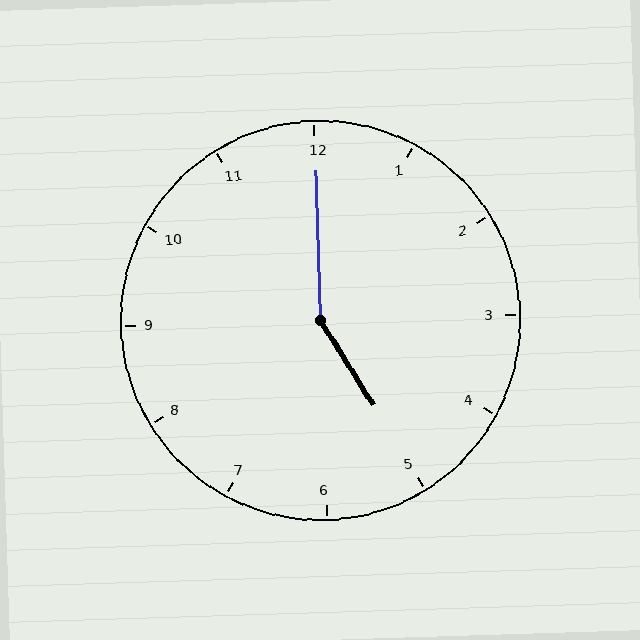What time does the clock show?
5:00.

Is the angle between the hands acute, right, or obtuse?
It is obtuse.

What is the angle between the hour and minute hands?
Approximately 150 degrees.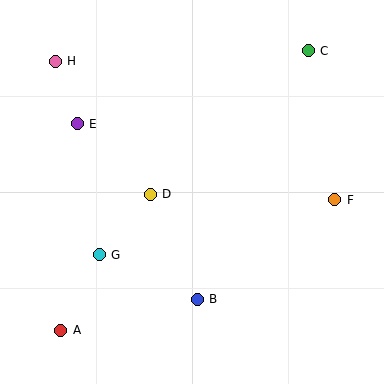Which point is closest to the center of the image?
Point D at (150, 194) is closest to the center.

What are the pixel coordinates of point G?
Point G is at (99, 255).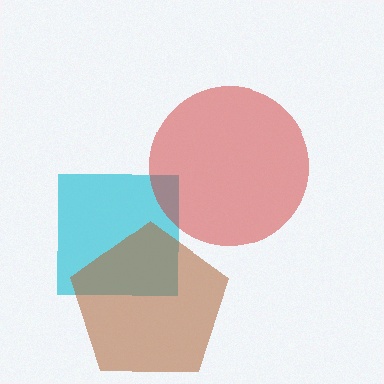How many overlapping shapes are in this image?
There are 3 overlapping shapes in the image.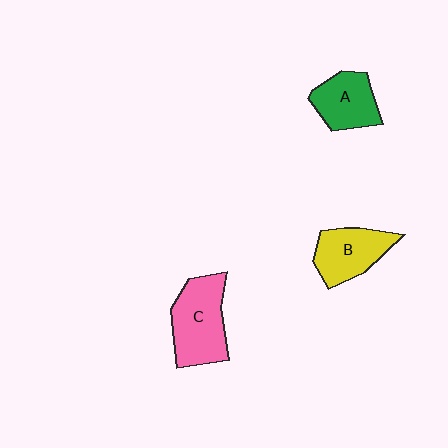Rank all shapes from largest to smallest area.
From largest to smallest: C (pink), B (yellow), A (green).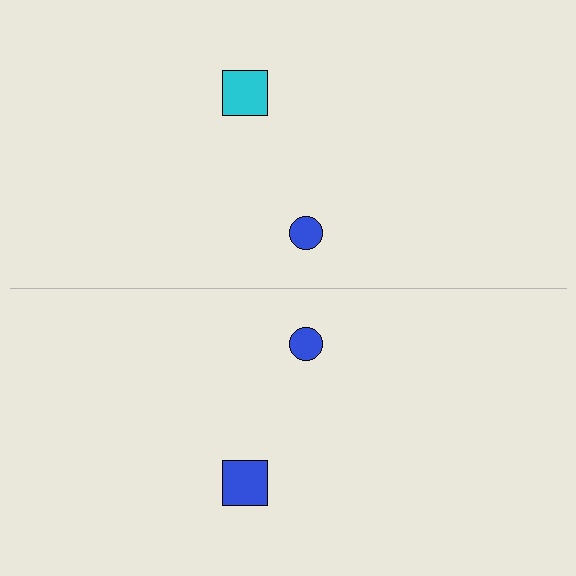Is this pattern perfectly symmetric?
No, the pattern is not perfectly symmetric. The blue square on the bottom side breaks the symmetry — its mirror counterpart is cyan.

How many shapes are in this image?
There are 4 shapes in this image.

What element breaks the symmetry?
The blue square on the bottom side breaks the symmetry — its mirror counterpart is cyan.